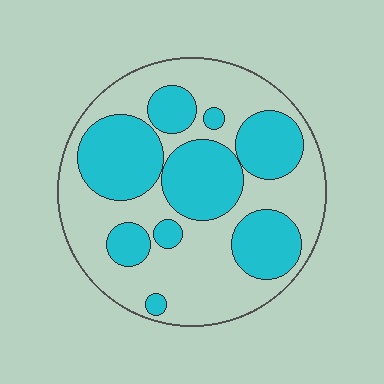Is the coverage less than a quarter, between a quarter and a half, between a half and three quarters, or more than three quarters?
Between a quarter and a half.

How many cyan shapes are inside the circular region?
9.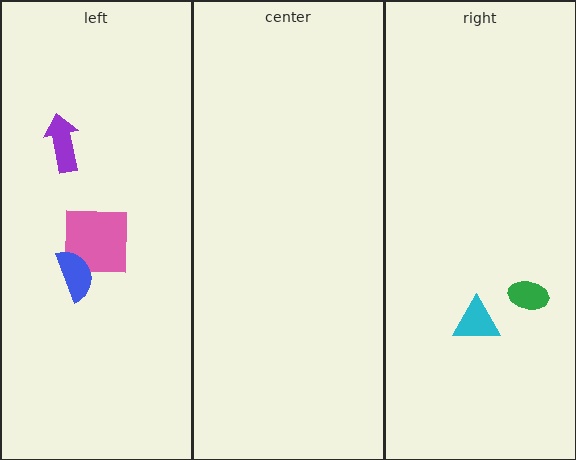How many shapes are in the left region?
3.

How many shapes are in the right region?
2.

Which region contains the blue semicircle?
The left region.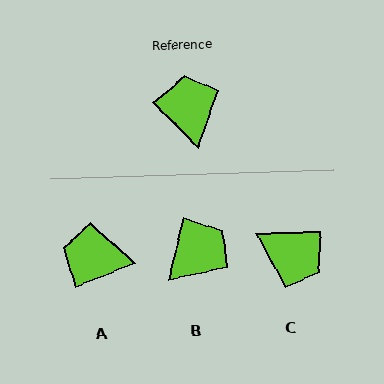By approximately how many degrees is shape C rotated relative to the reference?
Approximately 132 degrees clockwise.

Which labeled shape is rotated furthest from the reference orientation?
C, about 132 degrees away.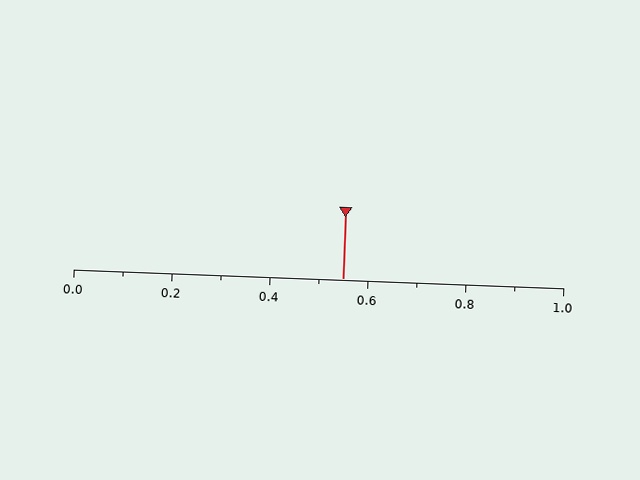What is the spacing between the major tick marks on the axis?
The major ticks are spaced 0.2 apart.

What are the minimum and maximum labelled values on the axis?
The axis runs from 0.0 to 1.0.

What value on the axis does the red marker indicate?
The marker indicates approximately 0.55.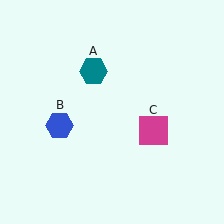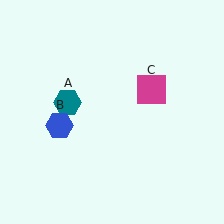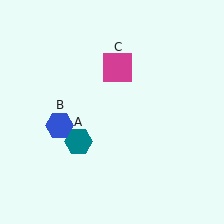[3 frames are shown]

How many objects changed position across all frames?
2 objects changed position: teal hexagon (object A), magenta square (object C).